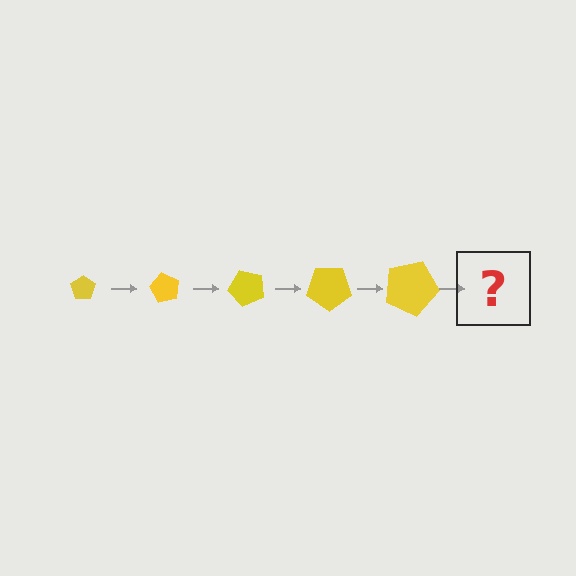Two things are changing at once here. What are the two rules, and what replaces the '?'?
The two rules are that the pentagon grows larger each step and it rotates 60 degrees each step. The '?' should be a pentagon, larger than the previous one and rotated 300 degrees from the start.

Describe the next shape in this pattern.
It should be a pentagon, larger than the previous one and rotated 300 degrees from the start.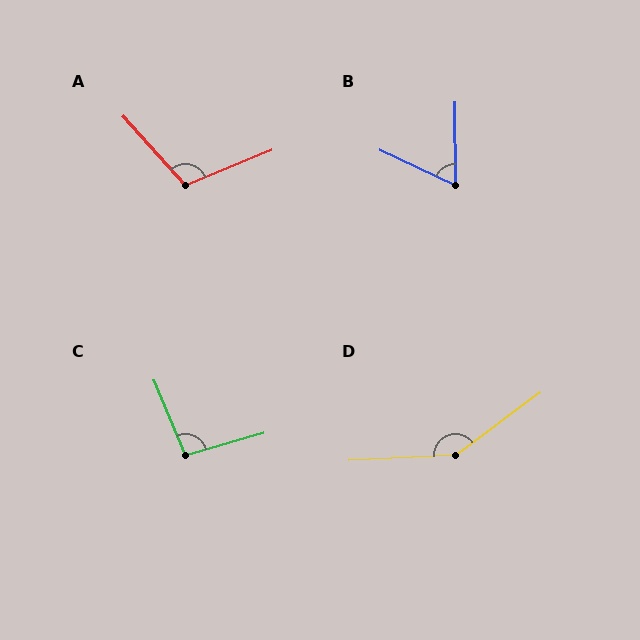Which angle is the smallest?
B, at approximately 65 degrees.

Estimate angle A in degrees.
Approximately 110 degrees.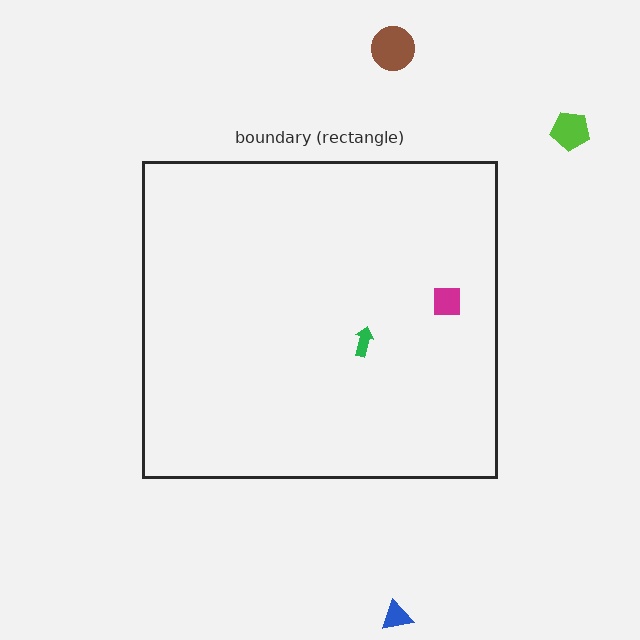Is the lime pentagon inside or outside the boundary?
Outside.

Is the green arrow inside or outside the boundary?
Inside.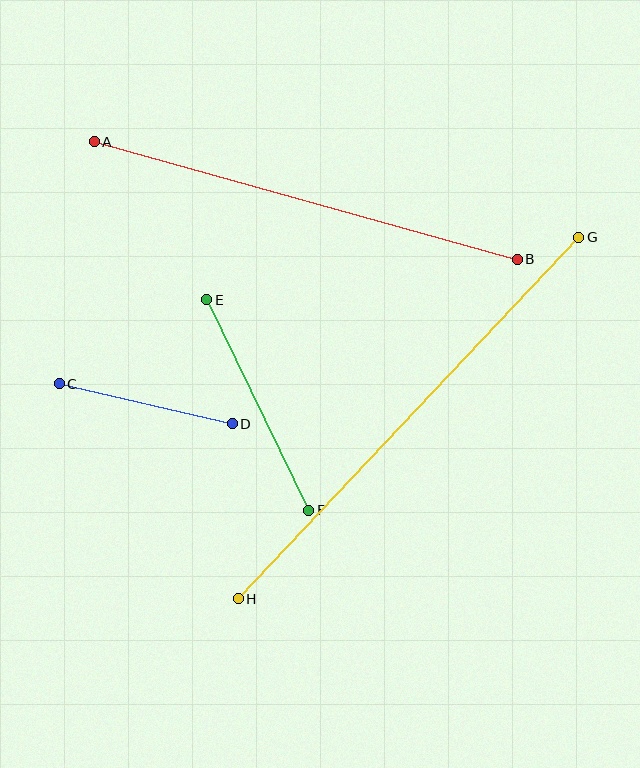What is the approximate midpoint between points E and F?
The midpoint is at approximately (258, 405) pixels.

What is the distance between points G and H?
The distance is approximately 497 pixels.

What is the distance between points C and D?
The distance is approximately 178 pixels.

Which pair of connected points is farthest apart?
Points G and H are farthest apart.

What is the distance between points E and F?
The distance is approximately 234 pixels.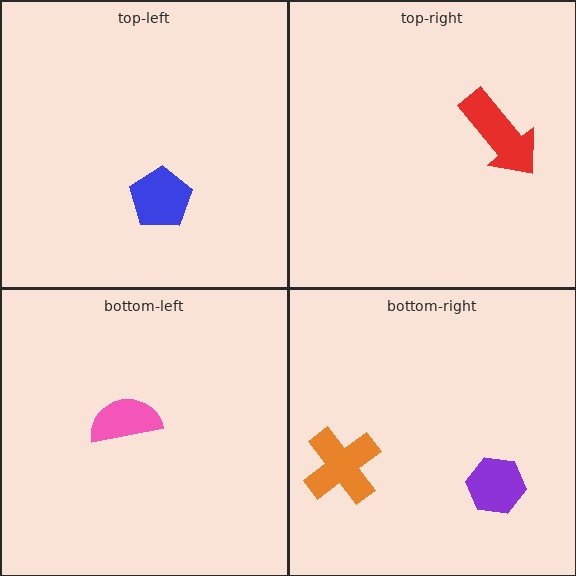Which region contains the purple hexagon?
The bottom-right region.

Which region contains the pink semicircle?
The bottom-left region.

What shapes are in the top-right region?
The red arrow.